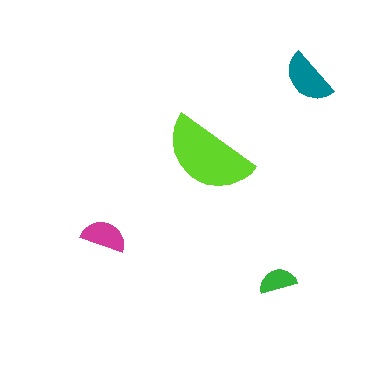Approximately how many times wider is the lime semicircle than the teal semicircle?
About 1.5 times wider.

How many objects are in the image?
There are 4 objects in the image.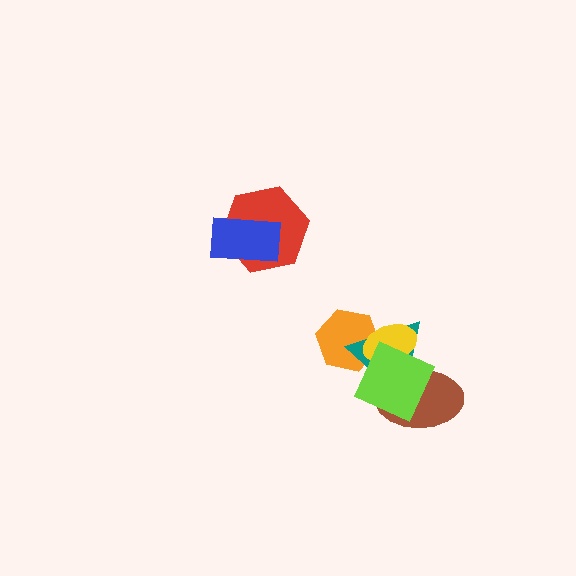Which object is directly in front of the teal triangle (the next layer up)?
The brown ellipse is directly in front of the teal triangle.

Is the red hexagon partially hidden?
Yes, it is partially covered by another shape.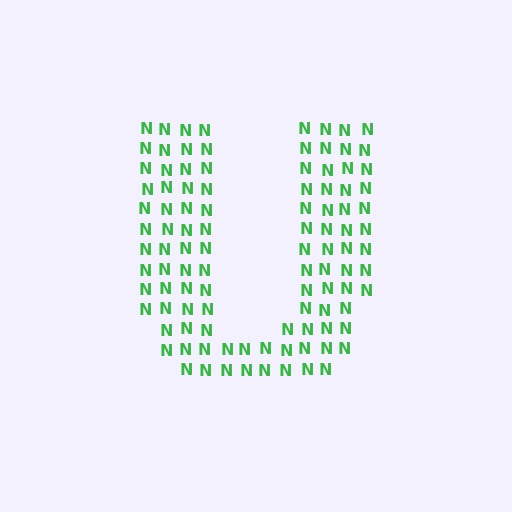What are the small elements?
The small elements are letter N's.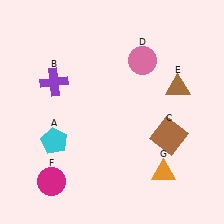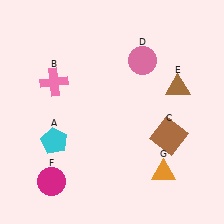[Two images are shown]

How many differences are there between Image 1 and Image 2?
There is 1 difference between the two images.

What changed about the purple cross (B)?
In Image 1, B is purple. In Image 2, it changed to pink.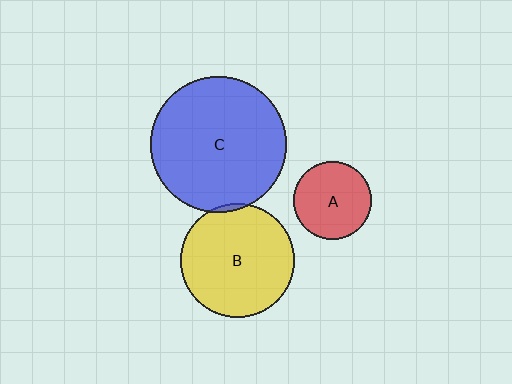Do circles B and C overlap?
Yes.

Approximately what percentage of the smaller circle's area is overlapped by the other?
Approximately 5%.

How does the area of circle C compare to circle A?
Approximately 3.1 times.